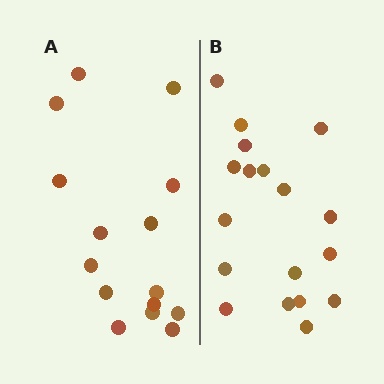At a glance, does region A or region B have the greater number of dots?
Region B (the right region) has more dots.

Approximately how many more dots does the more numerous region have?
Region B has just a few more — roughly 2 or 3 more dots than region A.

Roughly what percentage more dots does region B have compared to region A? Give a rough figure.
About 20% more.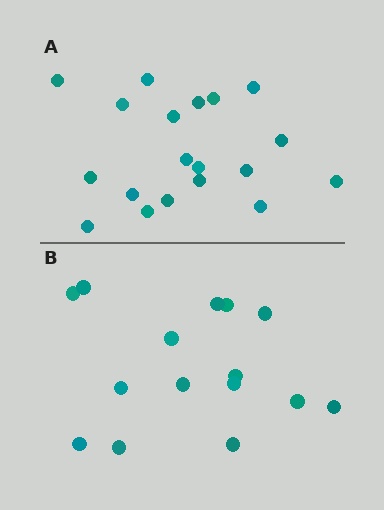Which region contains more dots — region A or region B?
Region A (the top region) has more dots.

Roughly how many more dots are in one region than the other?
Region A has about 4 more dots than region B.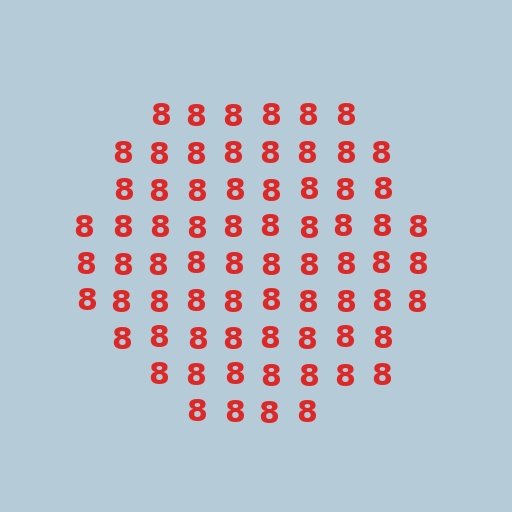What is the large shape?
The large shape is a circle.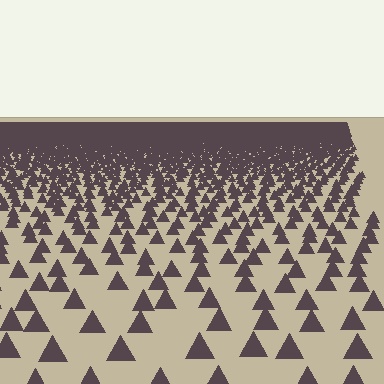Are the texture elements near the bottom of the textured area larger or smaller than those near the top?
Larger. Near the bottom, elements are closer to the viewer and appear at a bigger on-screen size.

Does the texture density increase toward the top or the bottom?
Density increases toward the top.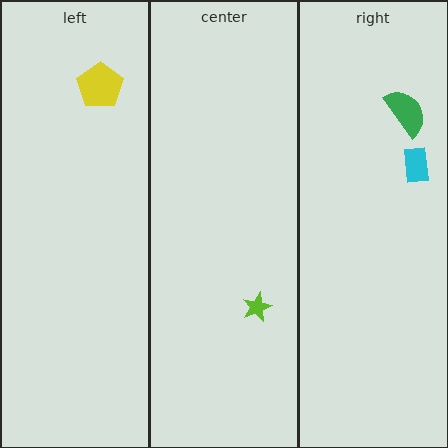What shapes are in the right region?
The green semicircle, the cyan rectangle.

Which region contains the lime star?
The center region.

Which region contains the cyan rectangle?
The right region.